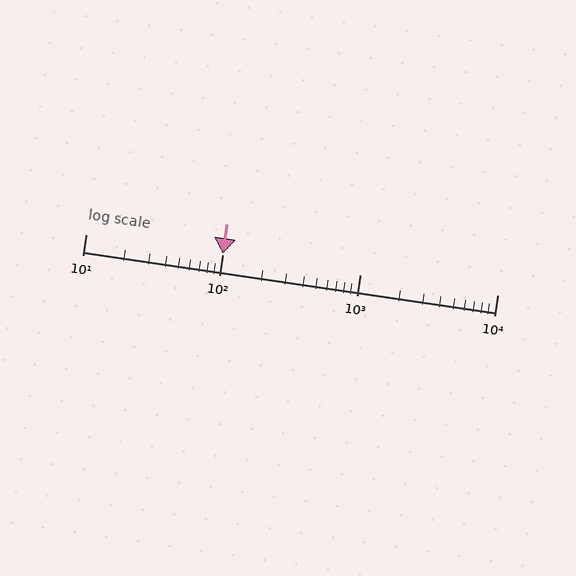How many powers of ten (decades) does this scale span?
The scale spans 3 decades, from 10 to 10000.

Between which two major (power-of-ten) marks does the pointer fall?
The pointer is between 100 and 1000.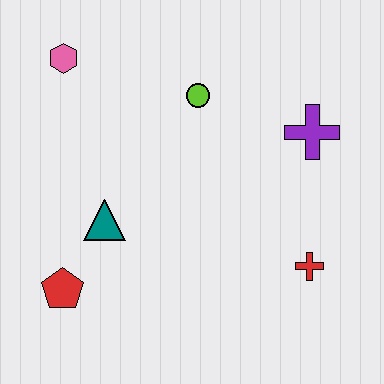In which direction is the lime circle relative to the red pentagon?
The lime circle is above the red pentagon.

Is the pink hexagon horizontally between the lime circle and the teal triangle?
No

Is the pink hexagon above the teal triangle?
Yes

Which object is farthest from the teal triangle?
The purple cross is farthest from the teal triangle.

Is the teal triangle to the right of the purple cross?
No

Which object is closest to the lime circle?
The purple cross is closest to the lime circle.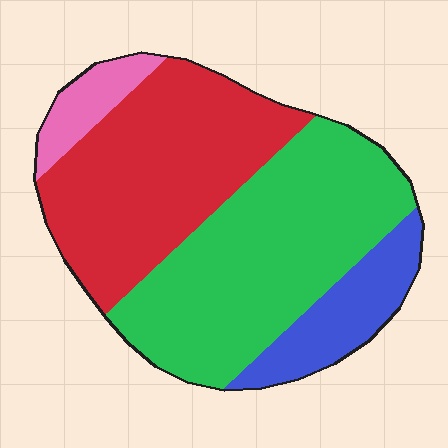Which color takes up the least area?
Pink, at roughly 5%.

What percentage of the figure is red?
Red takes up about three eighths (3/8) of the figure.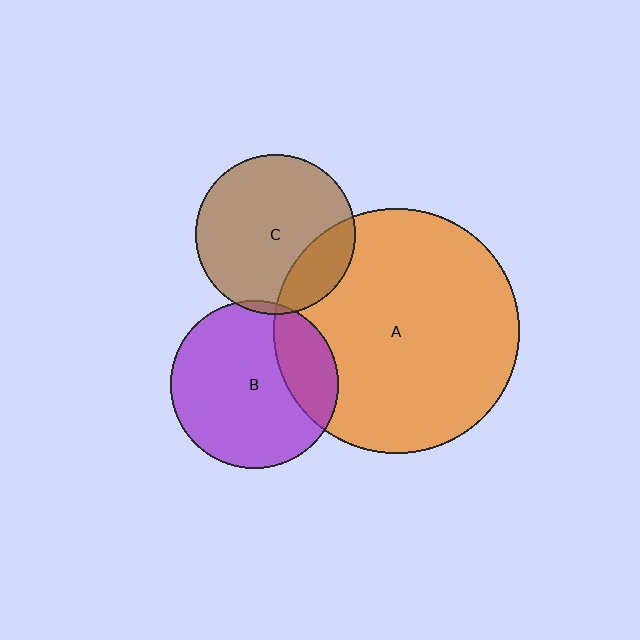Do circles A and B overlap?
Yes.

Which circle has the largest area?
Circle A (orange).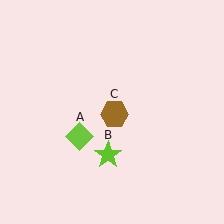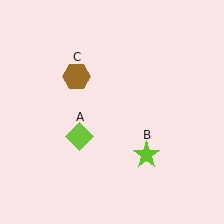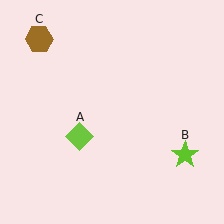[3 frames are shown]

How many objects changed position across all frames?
2 objects changed position: lime star (object B), brown hexagon (object C).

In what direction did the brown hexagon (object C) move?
The brown hexagon (object C) moved up and to the left.